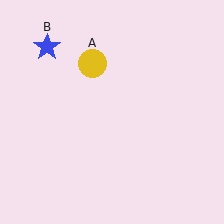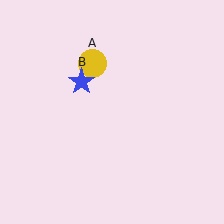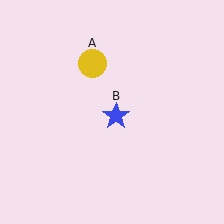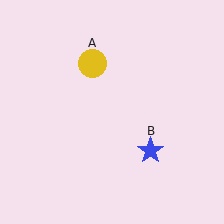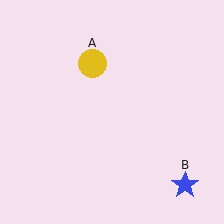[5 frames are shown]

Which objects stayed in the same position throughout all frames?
Yellow circle (object A) remained stationary.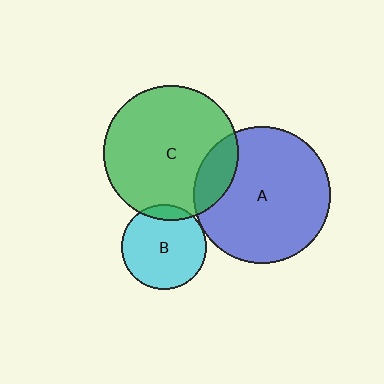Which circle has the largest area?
Circle A (blue).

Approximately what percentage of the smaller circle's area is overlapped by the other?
Approximately 15%.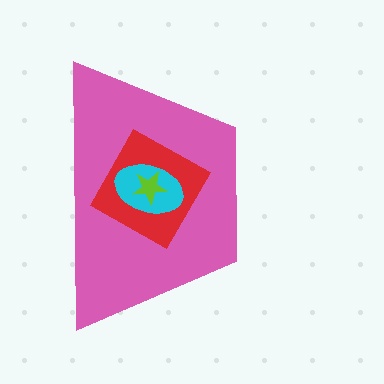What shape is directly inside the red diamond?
The cyan ellipse.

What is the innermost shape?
The lime star.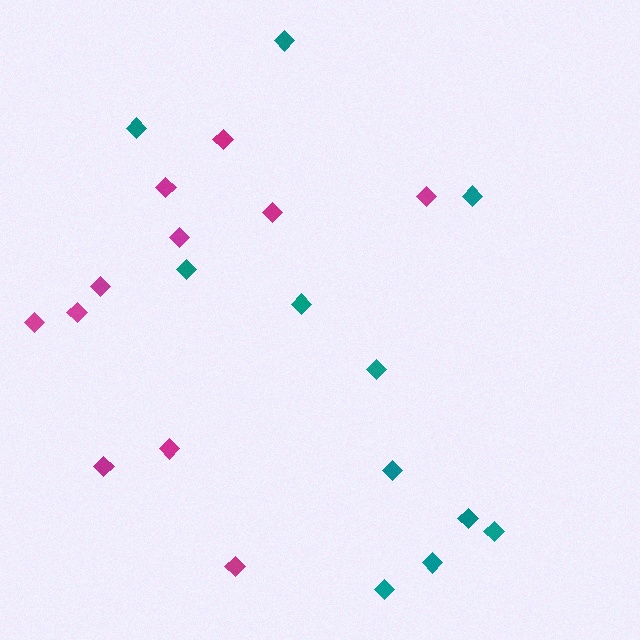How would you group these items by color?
There are 2 groups: one group of teal diamonds (11) and one group of magenta diamonds (11).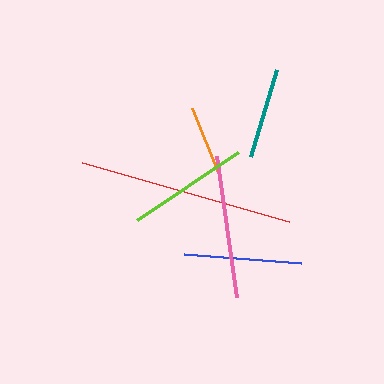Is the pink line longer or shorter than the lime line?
The pink line is longer than the lime line.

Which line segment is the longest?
The red line is the longest at approximately 215 pixels.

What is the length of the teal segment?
The teal segment is approximately 91 pixels long.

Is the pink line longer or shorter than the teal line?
The pink line is longer than the teal line.